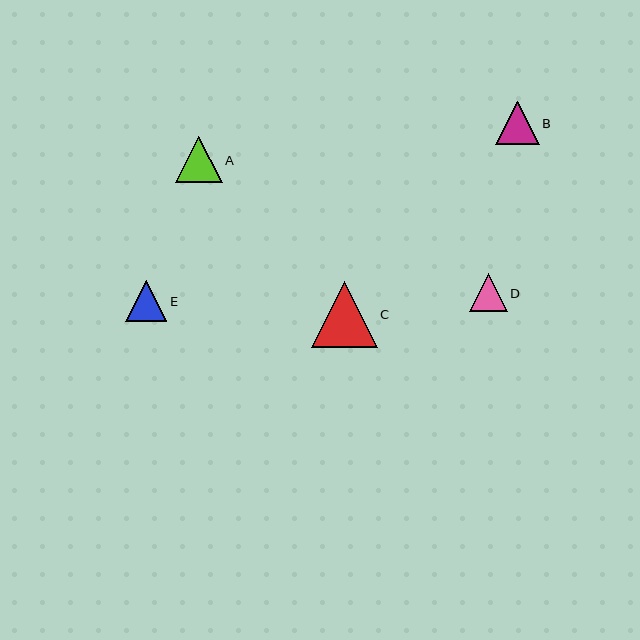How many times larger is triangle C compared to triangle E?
Triangle C is approximately 1.6 times the size of triangle E.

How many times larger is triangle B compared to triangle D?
Triangle B is approximately 1.1 times the size of triangle D.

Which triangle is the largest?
Triangle C is the largest with a size of approximately 66 pixels.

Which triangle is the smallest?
Triangle D is the smallest with a size of approximately 38 pixels.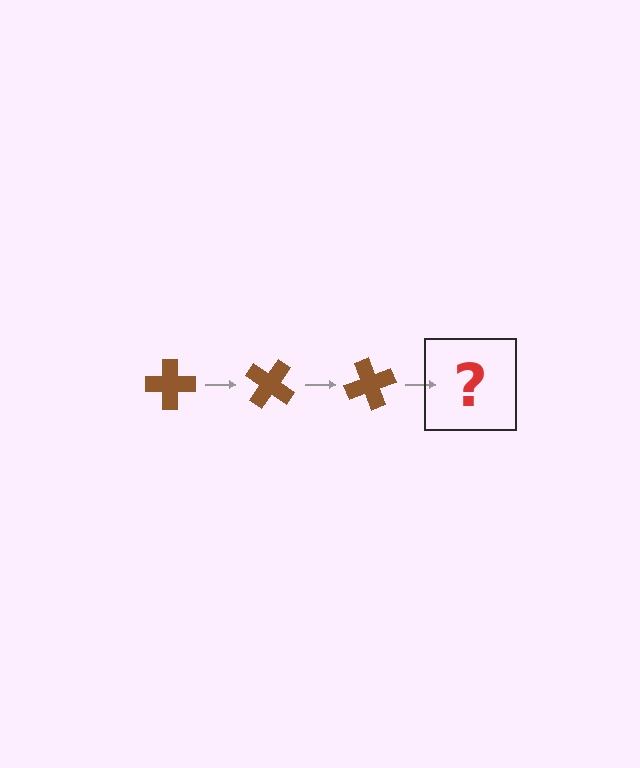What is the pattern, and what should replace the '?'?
The pattern is that the cross rotates 35 degrees each step. The '?' should be a brown cross rotated 105 degrees.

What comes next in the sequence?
The next element should be a brown cross rotated 105 degrees.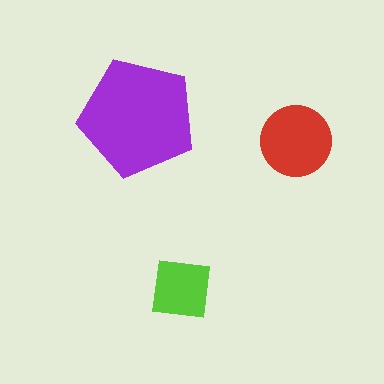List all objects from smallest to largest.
The lime square, the red circle, the purple pentagon.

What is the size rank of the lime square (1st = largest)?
3rd.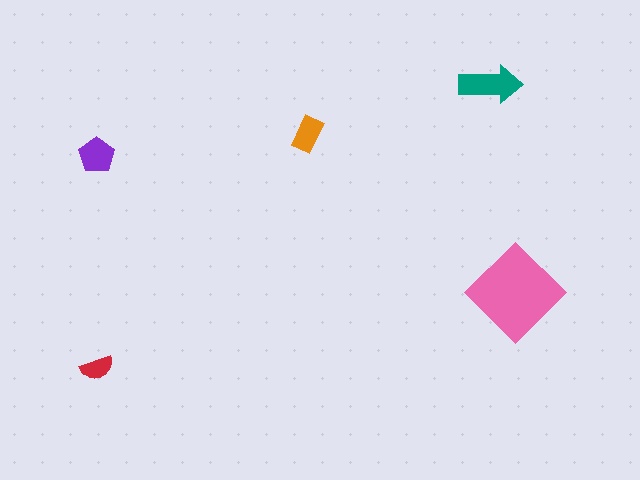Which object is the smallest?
The red semicircle.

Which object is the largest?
The pink diamond.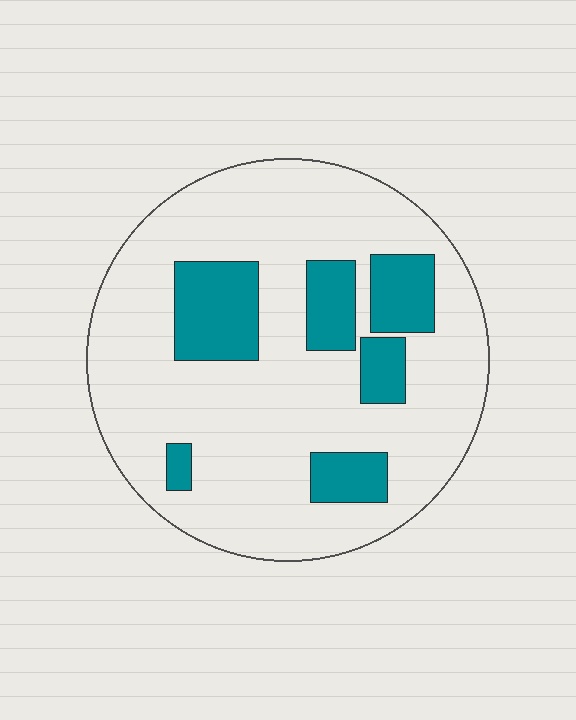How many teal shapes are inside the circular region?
6.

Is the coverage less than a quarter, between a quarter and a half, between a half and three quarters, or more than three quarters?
Less than a quarter.